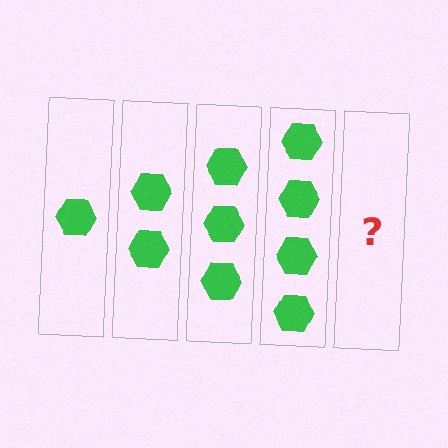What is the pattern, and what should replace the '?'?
The pattern is that each step adds one more hexagon. The '?' should be 5 hexagons.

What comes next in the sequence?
The next element should be 5 hexagons.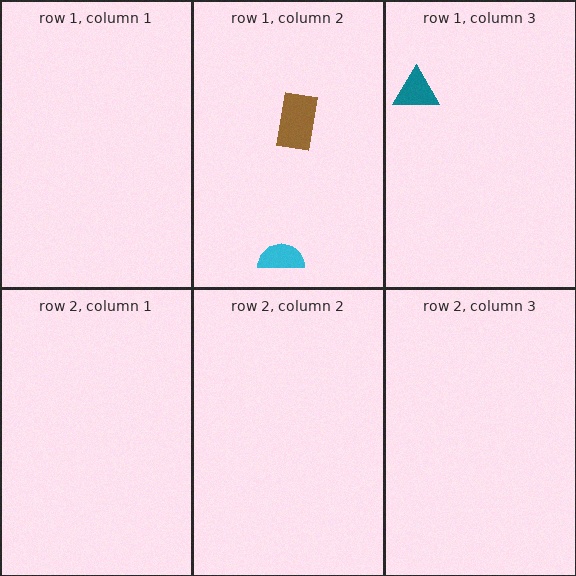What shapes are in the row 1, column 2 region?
The brown rectangle, the cyan semicircle.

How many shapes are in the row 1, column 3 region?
1.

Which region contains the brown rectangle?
The row 1, column 2 region.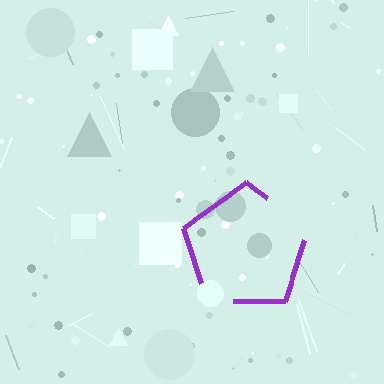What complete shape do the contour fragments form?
The contour fragments form a pentagon.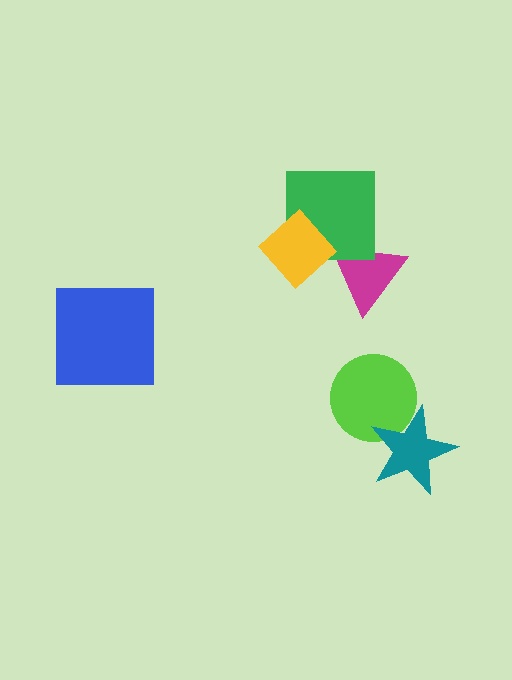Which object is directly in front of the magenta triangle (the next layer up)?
The green square is directly in front of the magenta triangle.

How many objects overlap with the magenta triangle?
2 objects overlap with the magenta triangle.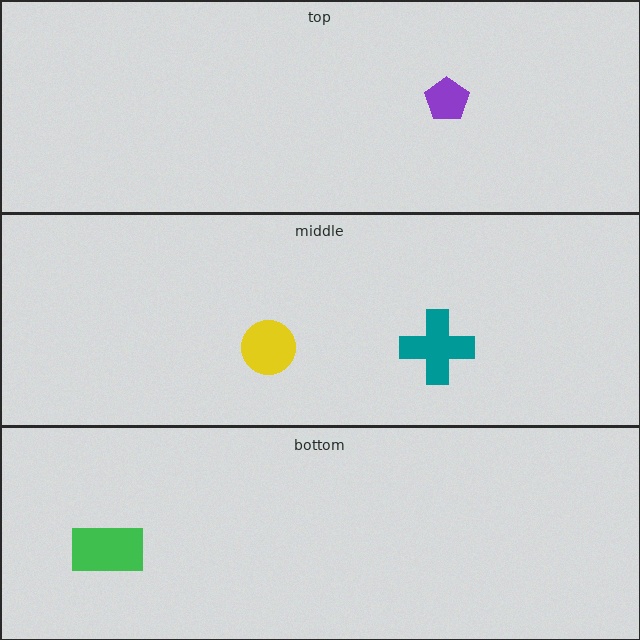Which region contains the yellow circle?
The middle region.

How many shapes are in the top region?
1.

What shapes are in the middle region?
The teal cross, the yellow circle.